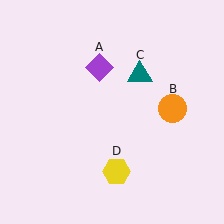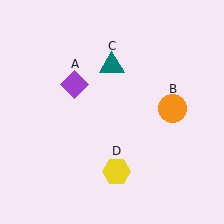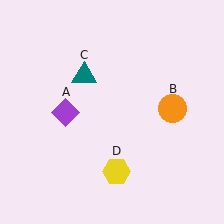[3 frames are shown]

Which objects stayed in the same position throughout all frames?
Orange circle (object B) and yellow hexagon (object D) remained stationary.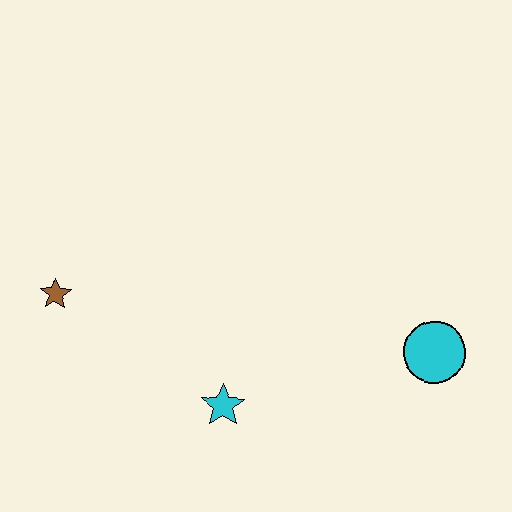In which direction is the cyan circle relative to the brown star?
The cyan circle is to the right of the brown star.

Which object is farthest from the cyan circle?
The brown star is farthest from the cyan circle.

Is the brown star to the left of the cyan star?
Yes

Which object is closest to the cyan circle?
The cyan star is closest to the cyan circle.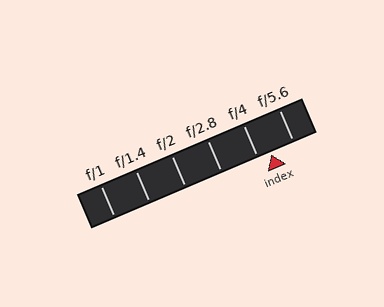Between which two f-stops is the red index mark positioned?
The index mark is between f/4 and f/5.6.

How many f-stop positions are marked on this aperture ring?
There are 6 f-stop positions marked.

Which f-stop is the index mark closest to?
The index mark is closest to f/4.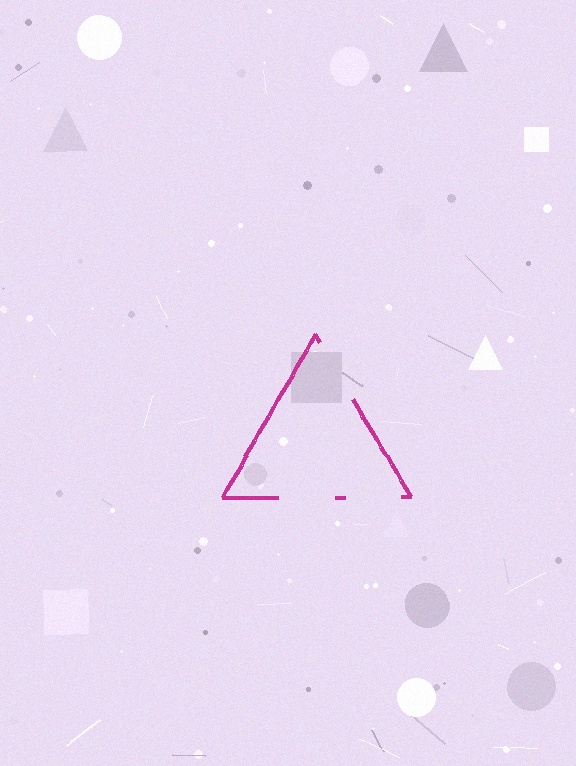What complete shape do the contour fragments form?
The contour fragments form a triangle.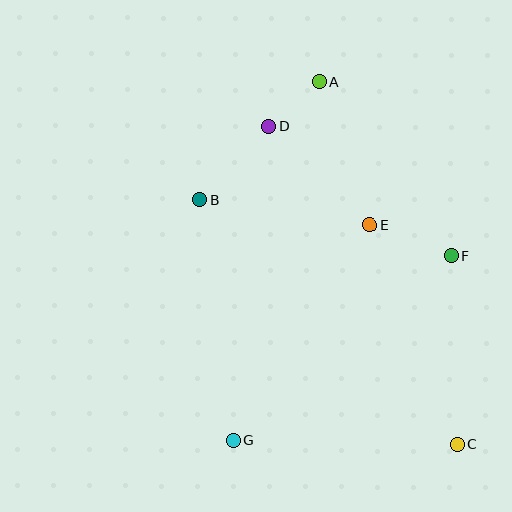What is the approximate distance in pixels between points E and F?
The distance between E and F is approximately 87 pixels.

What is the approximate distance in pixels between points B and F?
The distance between B and F is approximately 257 pixels.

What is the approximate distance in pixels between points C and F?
The distance between C and F is approximately 189 pixels.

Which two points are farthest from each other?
Points A and C are farthest from each other.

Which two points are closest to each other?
Points A and D are closest to each other.